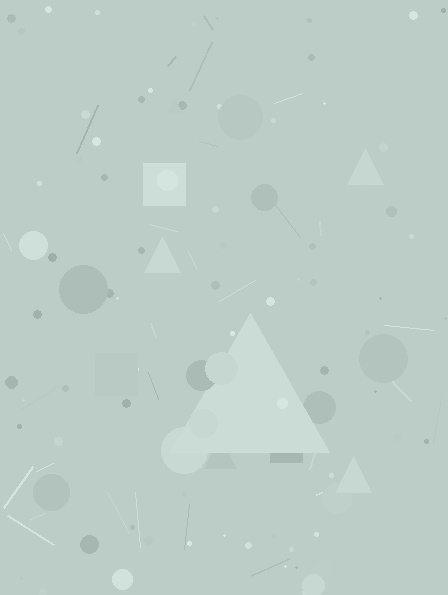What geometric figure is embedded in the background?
A triangle is embedded in the background.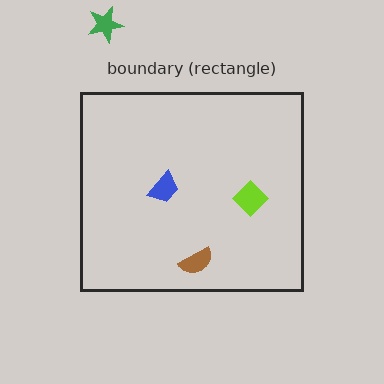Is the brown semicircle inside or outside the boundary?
Inside.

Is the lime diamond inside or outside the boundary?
Inside.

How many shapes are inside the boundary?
3 inside, 1 outside.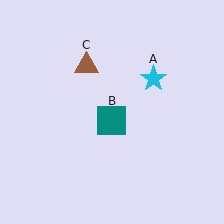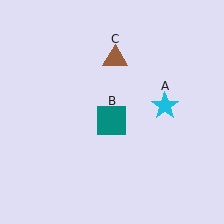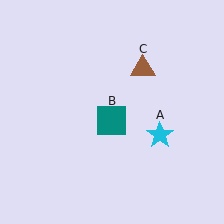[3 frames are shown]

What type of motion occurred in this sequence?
The cyan star (object A), brown triangle (object C) rotated clockwise around the center of the scene.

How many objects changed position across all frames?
2 objects changed position: cyan star (object A), brown triangle (object C).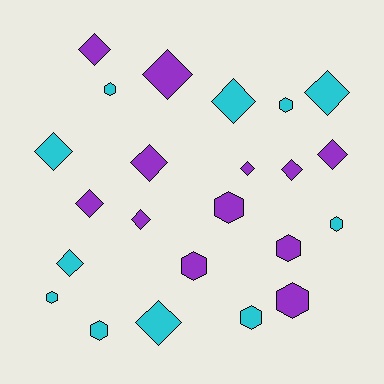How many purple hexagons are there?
There are 4 purple hexagons.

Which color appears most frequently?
Purple, with 12 objects.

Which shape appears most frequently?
Diamond, with 13 objects.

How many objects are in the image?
There are 23 objects.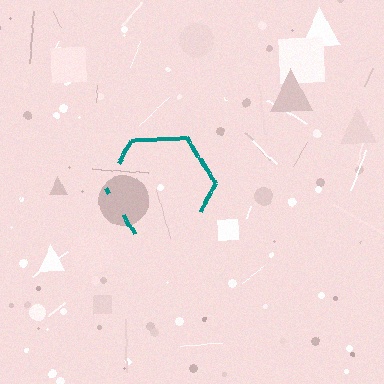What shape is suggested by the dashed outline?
The dashed outline suggests a hexagon.